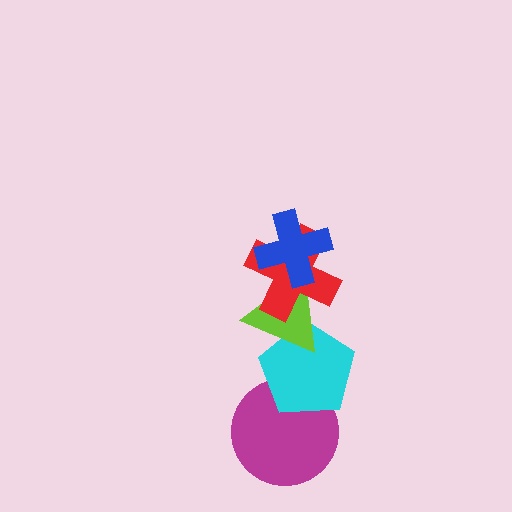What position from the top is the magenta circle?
The magenta circle is 5th from the top.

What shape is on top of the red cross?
The blue cross is on top of the red cross.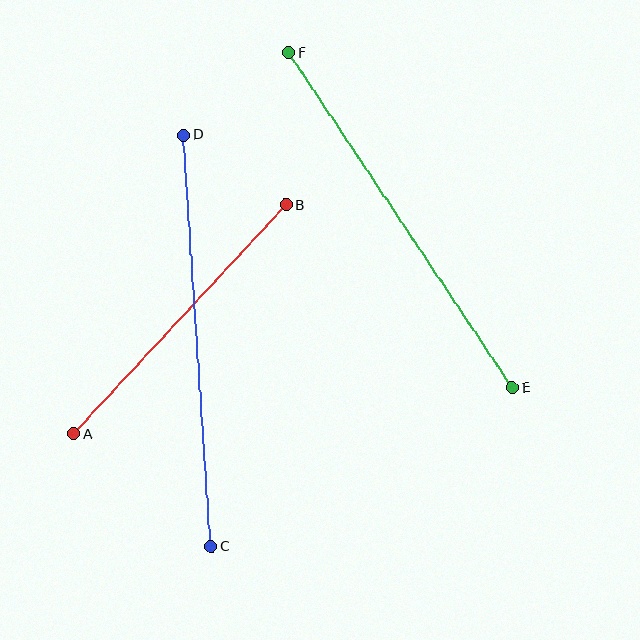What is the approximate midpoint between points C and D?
The midpoint is at approximately (197, 341) pixels.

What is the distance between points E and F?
The distance is approximately 403 pixels.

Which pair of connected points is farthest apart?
Points C and D are farthest apart.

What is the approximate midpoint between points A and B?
The midpoint is at approximately (180, 320) pixels.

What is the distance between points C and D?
The distance is approximately 412 pixels.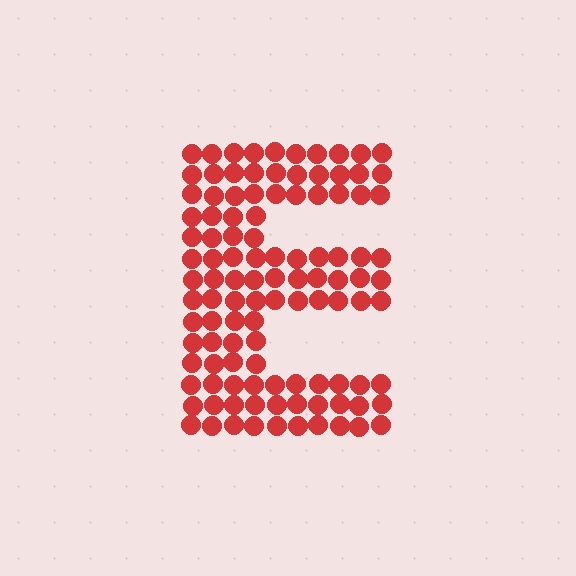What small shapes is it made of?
It is made of small circles.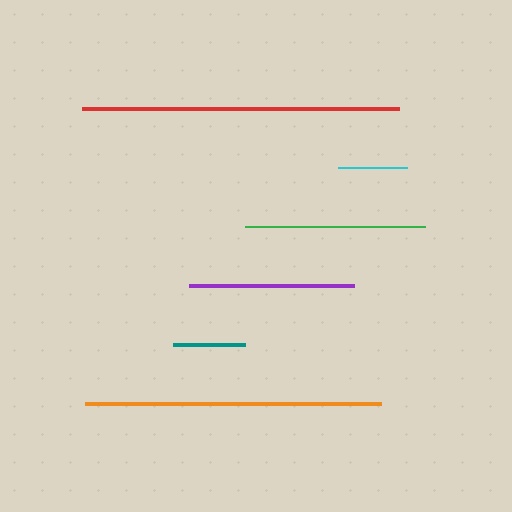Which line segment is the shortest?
The cyan line is the shortest at approximately 70 pixels.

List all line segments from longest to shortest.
From longest to shortest: red, orange, green, purple, teal, cyan.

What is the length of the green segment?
The green segment is approximately 179 pixels long.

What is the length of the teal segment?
The teal segment is approximately 72 pixels long.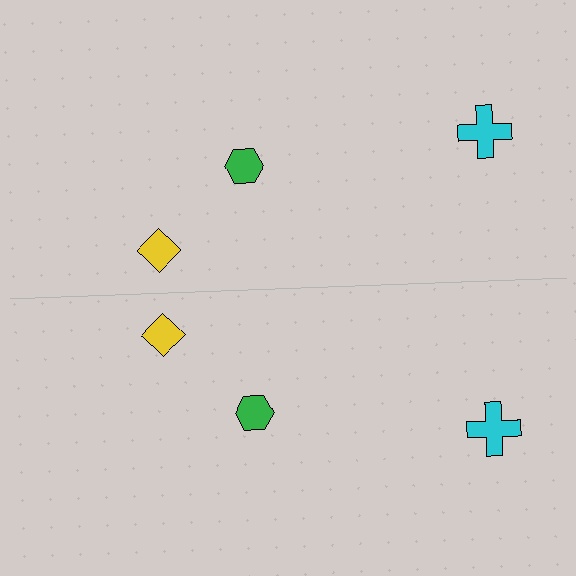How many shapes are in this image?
There are 6 shapes in this image.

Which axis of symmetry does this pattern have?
The pattern has a horizontal axis of symmetry running through the center of the image.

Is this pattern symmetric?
Yes, this pattern has bilateral (reflection) symmetry.